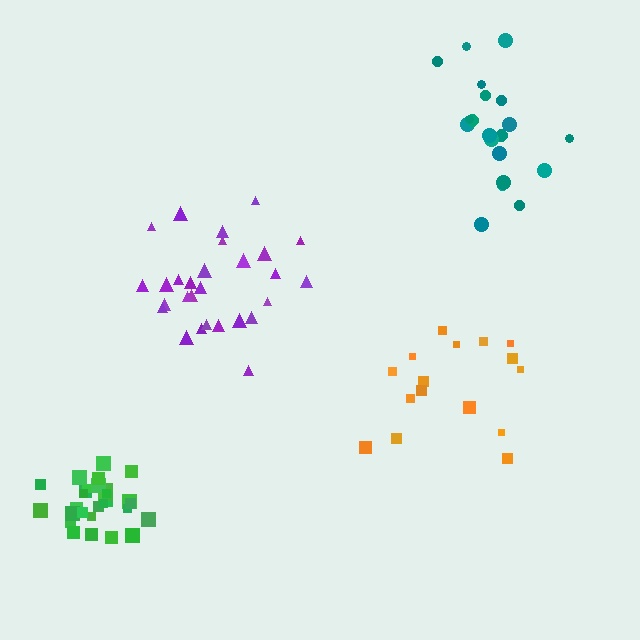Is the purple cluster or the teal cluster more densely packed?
Purple.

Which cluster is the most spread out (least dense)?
Orange.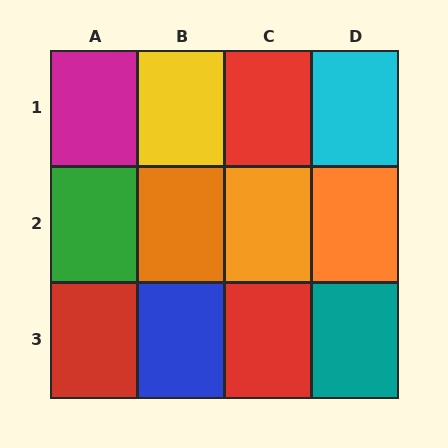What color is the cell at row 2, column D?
Orange.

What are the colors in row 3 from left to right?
Red, blue, red, teal.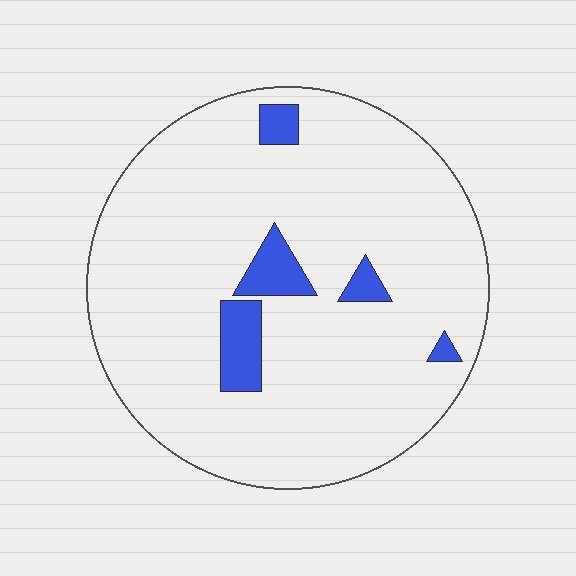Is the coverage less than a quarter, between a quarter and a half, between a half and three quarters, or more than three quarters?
Less than a quarter.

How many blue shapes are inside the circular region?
5.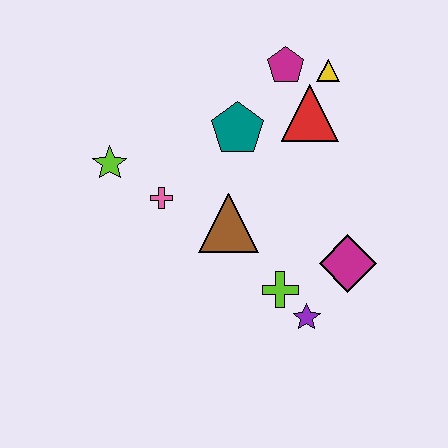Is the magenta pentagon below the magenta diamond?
No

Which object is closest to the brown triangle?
The pink cross is closest to the brown triangle.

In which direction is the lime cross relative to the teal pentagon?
The lime cross is below the teal pentagon.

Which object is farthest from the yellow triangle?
The purple star is farthest from the yellow triangle.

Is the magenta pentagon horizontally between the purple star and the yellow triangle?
No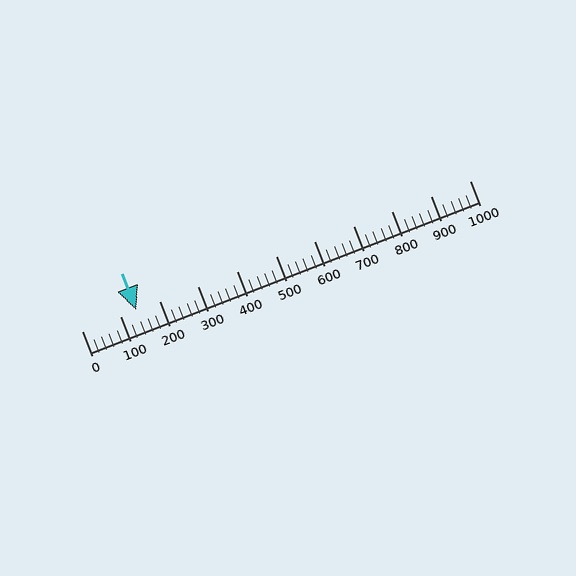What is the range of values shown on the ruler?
The ruler shows values from 0 to 1000.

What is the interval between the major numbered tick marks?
The major tick marks are spaced 100 units apart.